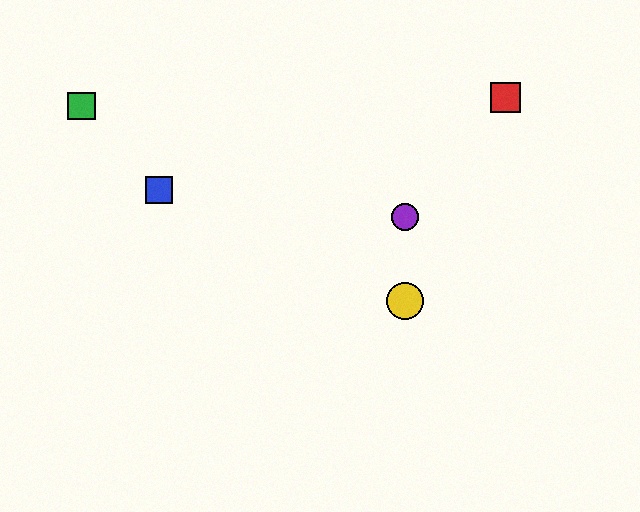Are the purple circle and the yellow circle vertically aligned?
Yes, both are at x≈405.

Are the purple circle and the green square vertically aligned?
No, the purple circle is at x≈405 and the green square is at x≈81.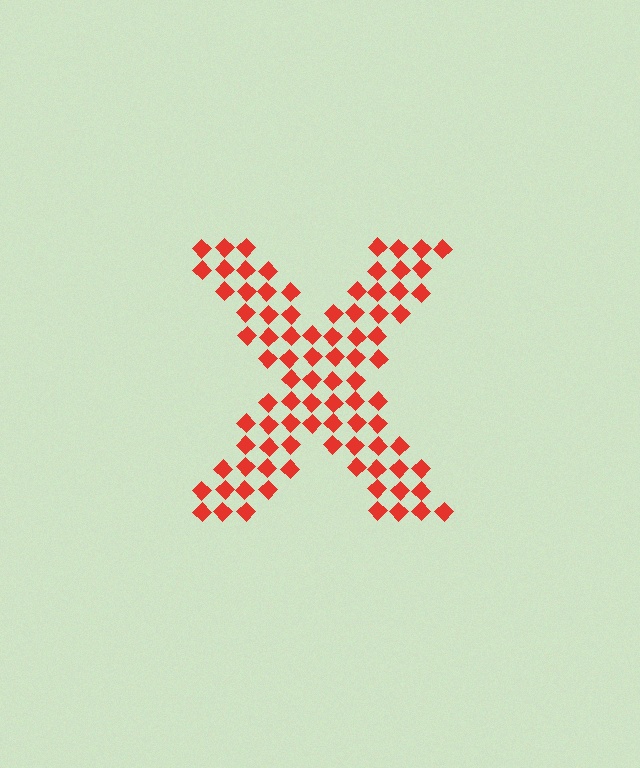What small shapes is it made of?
It is made of small diamonds.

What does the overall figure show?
The overall figure shows the letter X.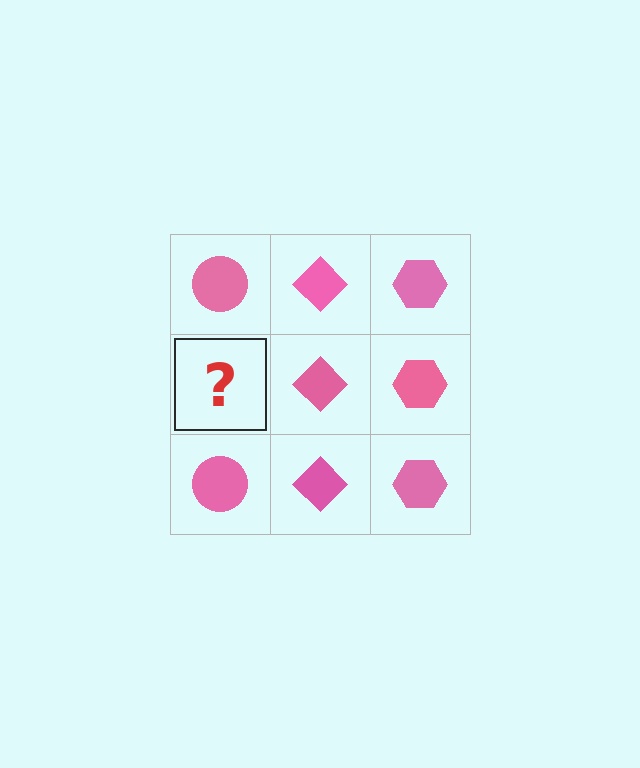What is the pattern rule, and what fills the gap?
The rule is that each column has a consistent shape. The gap should be filled with a pink circle.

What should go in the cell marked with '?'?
The missing cell should contain a pink circle.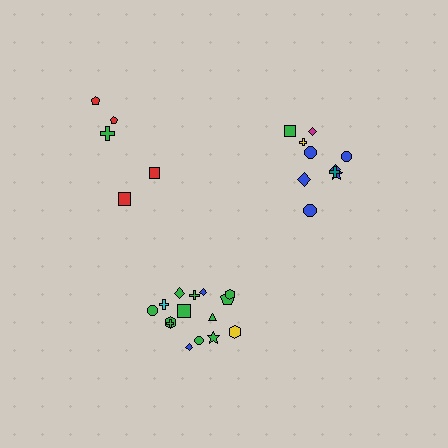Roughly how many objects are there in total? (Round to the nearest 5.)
Roughly 30 objects in total.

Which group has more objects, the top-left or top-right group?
The top-right group.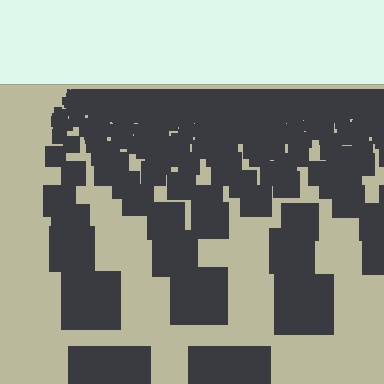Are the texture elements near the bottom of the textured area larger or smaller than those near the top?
Larger. Near the bottom, elements are closer to the viewer and appear at a bigger on-screen size.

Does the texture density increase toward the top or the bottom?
Density increases toward the top.